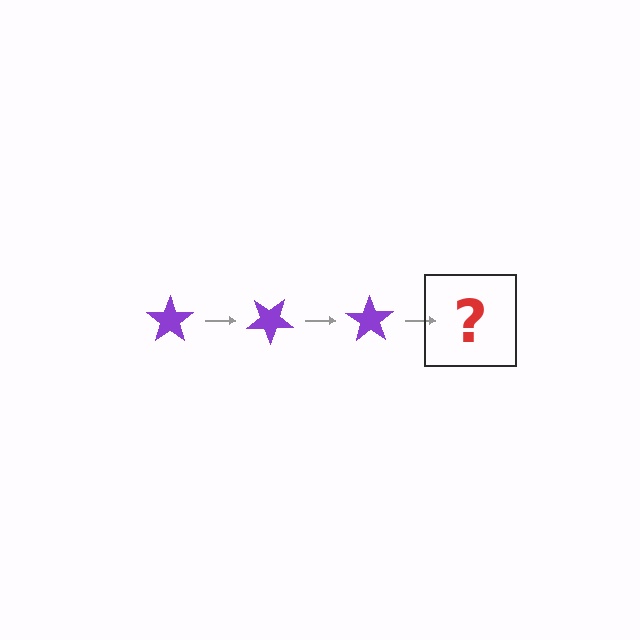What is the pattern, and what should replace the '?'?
The pattern is that the star rotates 35 degrees each step. The '?' should be a purple star rotated 105 degrees.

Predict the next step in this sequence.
The next step is a purple star rotated 105 degrees.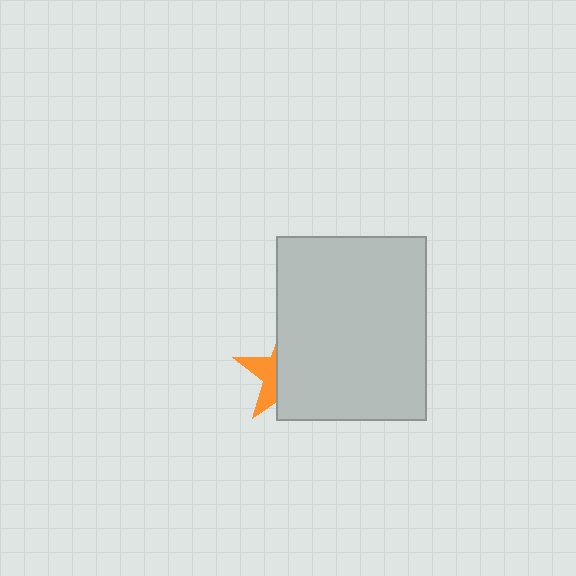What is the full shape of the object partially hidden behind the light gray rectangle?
The partially hidden object is an orange star.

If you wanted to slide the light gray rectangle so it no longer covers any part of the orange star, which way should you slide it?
Slide it right — that is the most direct way to separate the two shapes.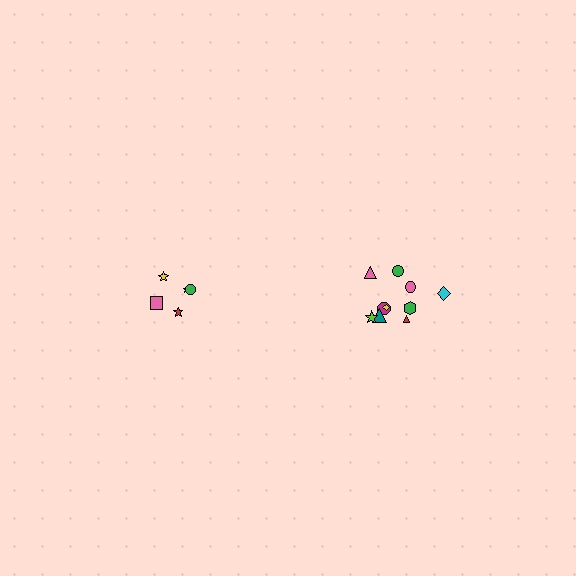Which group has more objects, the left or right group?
The right group.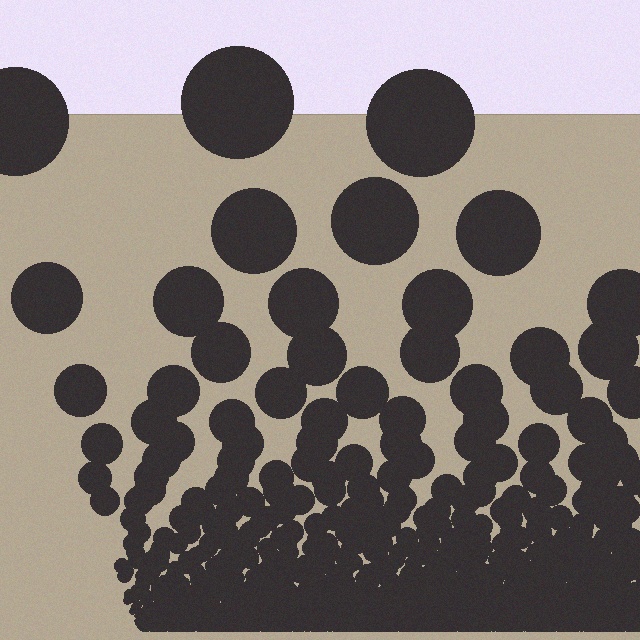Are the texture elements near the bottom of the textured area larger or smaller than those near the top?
Smaller. The gradient is inverted — elements near the bottom are smaller and denser.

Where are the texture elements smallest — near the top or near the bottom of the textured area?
Near the bottom.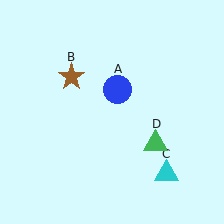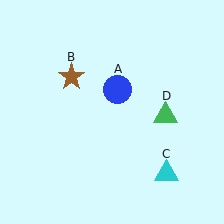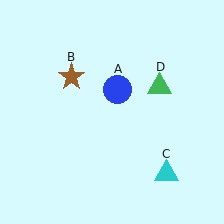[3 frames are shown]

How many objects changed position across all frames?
1 object changed position: green triangle (object D).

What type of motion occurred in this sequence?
The green triangle (object D) rotated counterclockwise around the center of the scene.